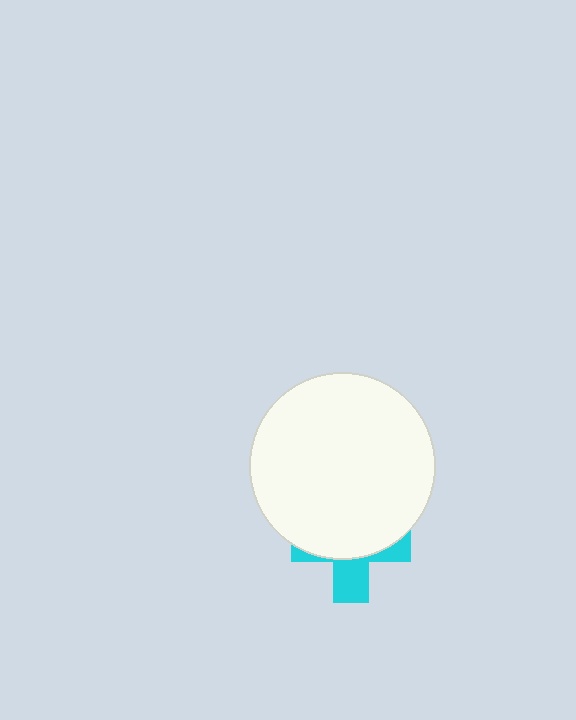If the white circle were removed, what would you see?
You would see the complete cyan cross.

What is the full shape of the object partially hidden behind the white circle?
The partially hidden object is a cyan cross.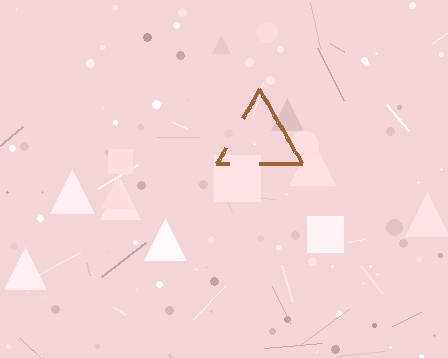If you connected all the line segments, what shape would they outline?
They would outline a triangle.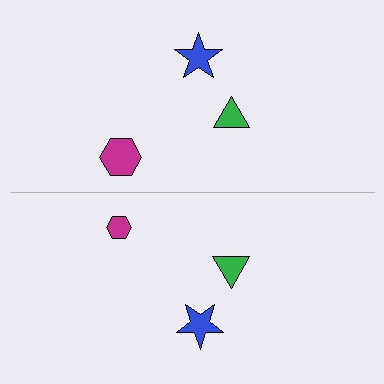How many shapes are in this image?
There are 6 shapes in this image.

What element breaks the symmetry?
The magenta hexagon on the bottom side has a different size than its mirror counterpart.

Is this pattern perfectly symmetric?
No, the pattern is not perfectly symmetric. The magenta hexagon on the bottom side has a different size than its mirror counterpart.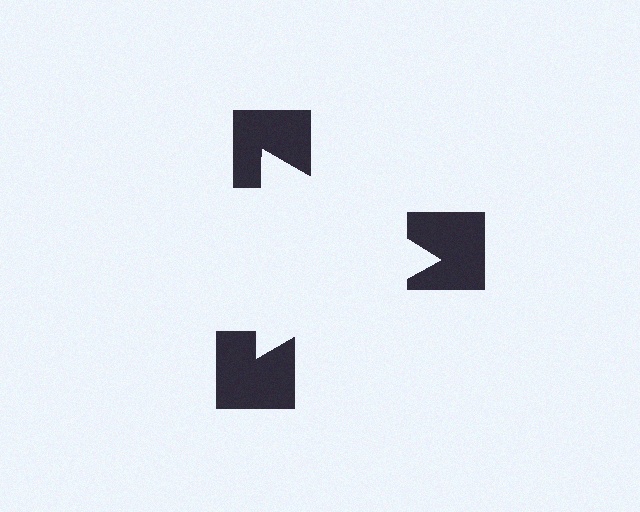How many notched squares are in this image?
There are 3 — one at each vertex of the illusory triangle.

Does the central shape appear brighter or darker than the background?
It typically appears slightly brighter than the background, even though no actual brightness change is drawn.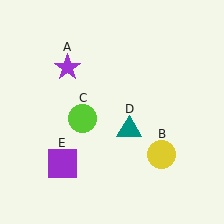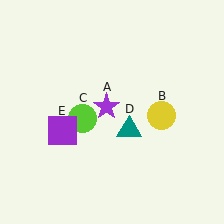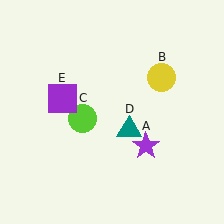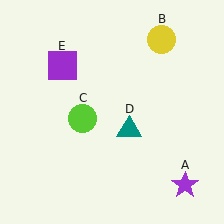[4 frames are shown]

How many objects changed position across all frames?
3 objects changed position: purple star (object A), yellow circle (object B), purple square (object E).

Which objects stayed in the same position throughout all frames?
Lime circle (object C) and teal triangle (object D) remained stationary.